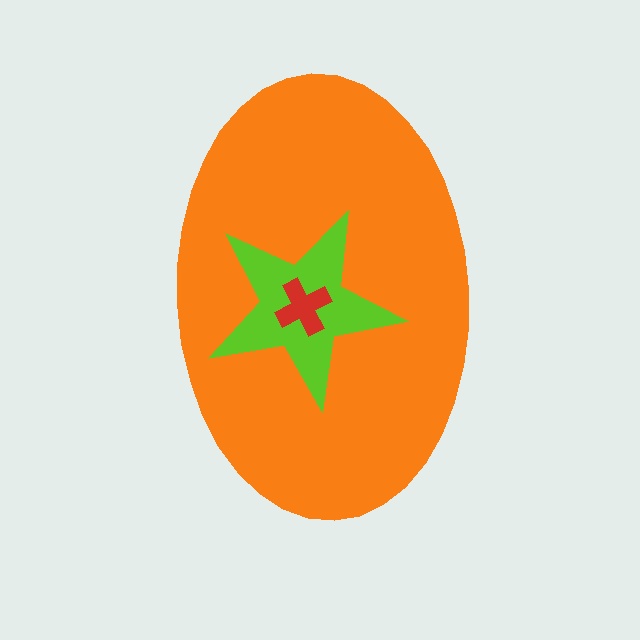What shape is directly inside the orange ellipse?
The lime star.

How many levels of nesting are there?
3.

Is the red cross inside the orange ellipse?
Yes.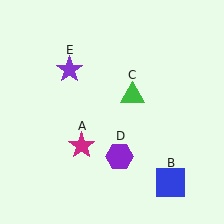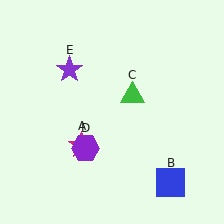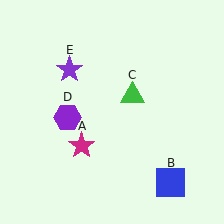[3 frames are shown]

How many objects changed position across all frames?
1 object changed position: purple hexagon (object D).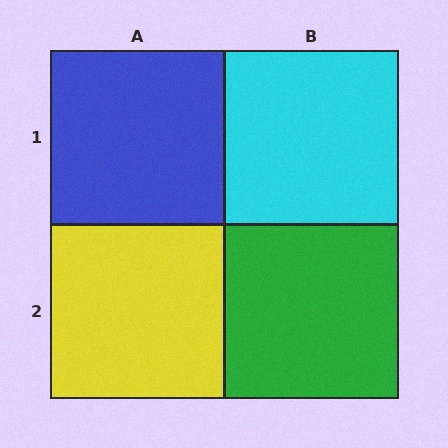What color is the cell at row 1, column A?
Blue.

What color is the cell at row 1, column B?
Cyan.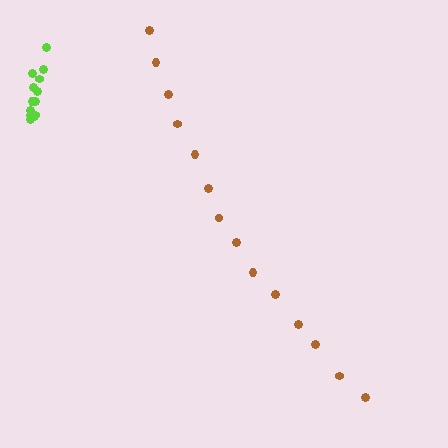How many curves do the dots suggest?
There are 2 distinct paths.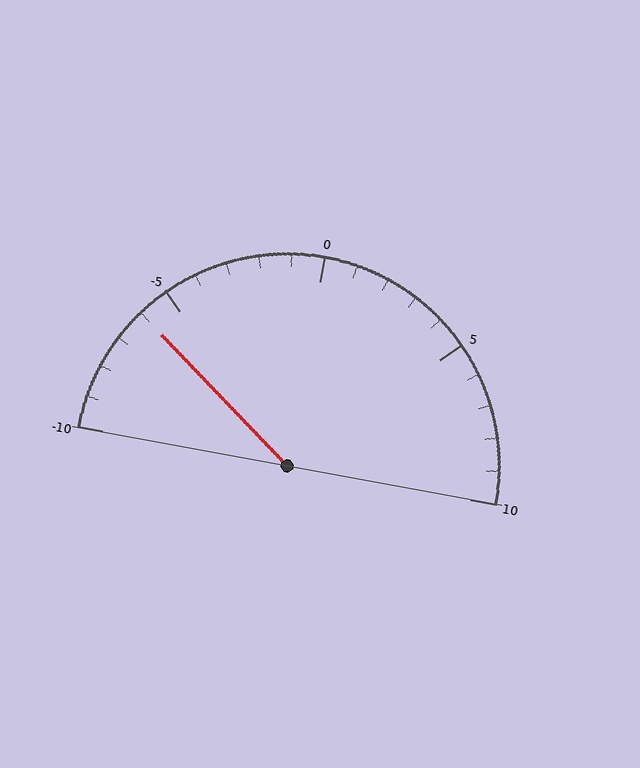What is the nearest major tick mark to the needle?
The nearest major tick mark is -5.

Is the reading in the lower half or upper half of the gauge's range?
The reading is in the lower half of the range (-10 to 10).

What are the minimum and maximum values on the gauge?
The gauge ranges from -10 to 10.